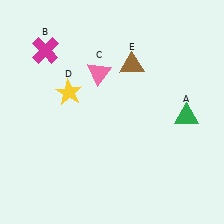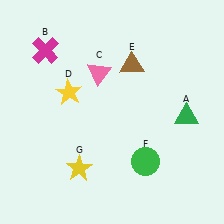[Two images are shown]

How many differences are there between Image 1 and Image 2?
There are 2 differences between the two images.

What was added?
A green circle (F), a yellow star (G) were added in Image 2.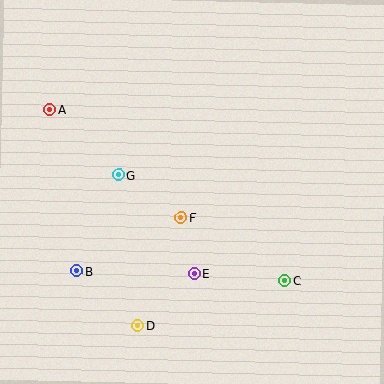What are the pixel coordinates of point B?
Point B is at (77, 271).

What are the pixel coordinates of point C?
Point C is at (285, 281).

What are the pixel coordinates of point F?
Point F is at (181, 218).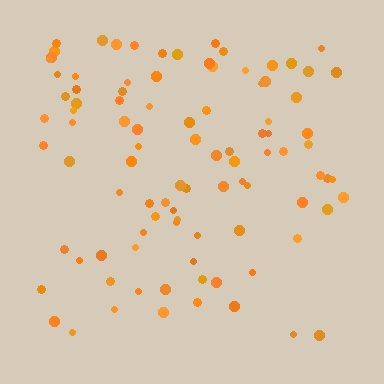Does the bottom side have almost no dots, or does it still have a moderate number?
Still a moderate number, just noticeably fewer than the top.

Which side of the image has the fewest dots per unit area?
The bottom.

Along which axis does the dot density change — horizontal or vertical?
Vertical.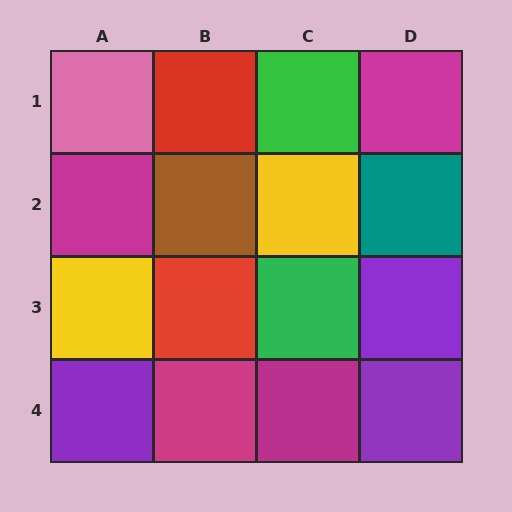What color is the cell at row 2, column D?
Teal.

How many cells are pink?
1 cell is pink.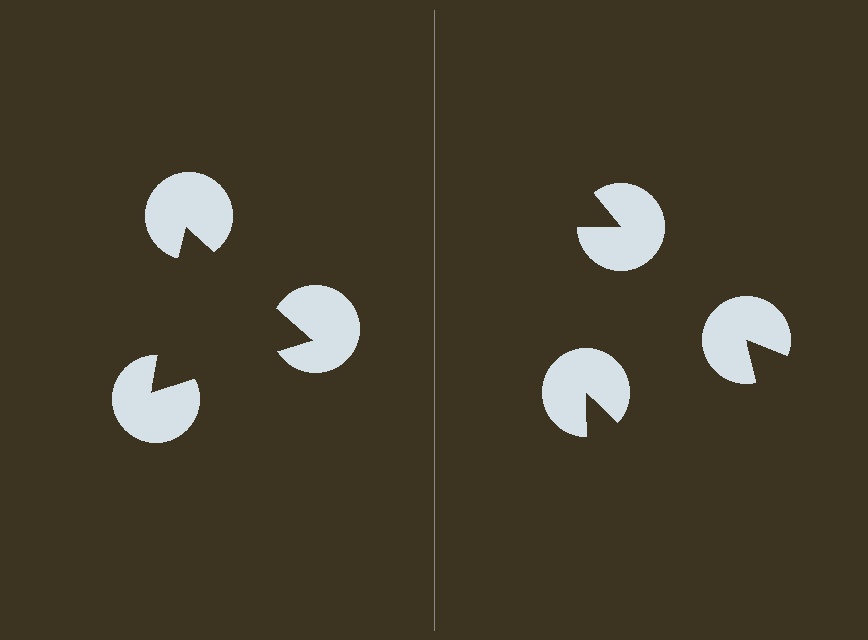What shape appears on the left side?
An illusory triangle.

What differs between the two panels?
The pac-man discs are positioned identically on both sides; only the wedge orientations differ. On the left they align to a triangle; on the right they are misaligned.